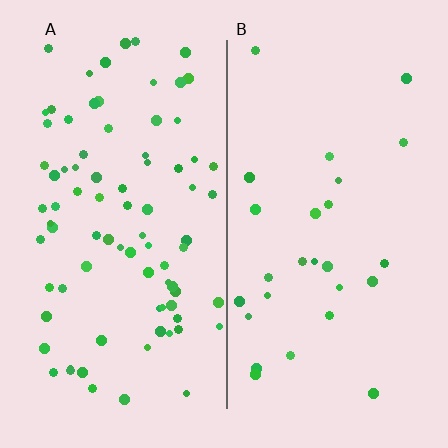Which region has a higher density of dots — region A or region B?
A (the left).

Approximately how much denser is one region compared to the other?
Approximately 3.1× — region A over region B.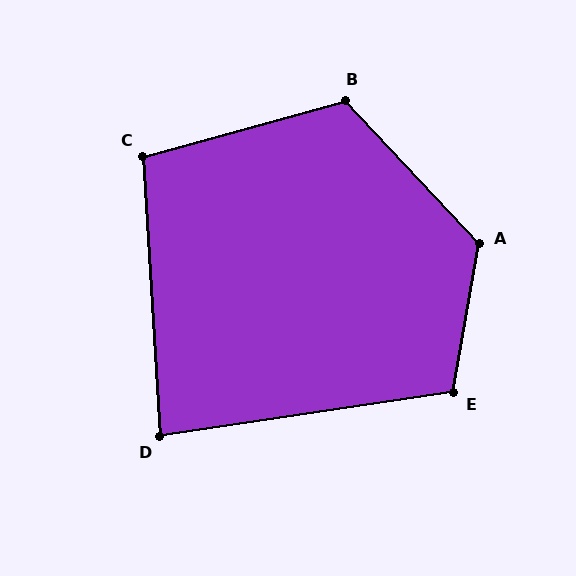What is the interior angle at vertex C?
Approximately 102 degrees (obtuse).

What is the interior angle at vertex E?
Approximately 108 degrees (obtuse).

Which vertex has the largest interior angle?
A, at approximately 127 degrees.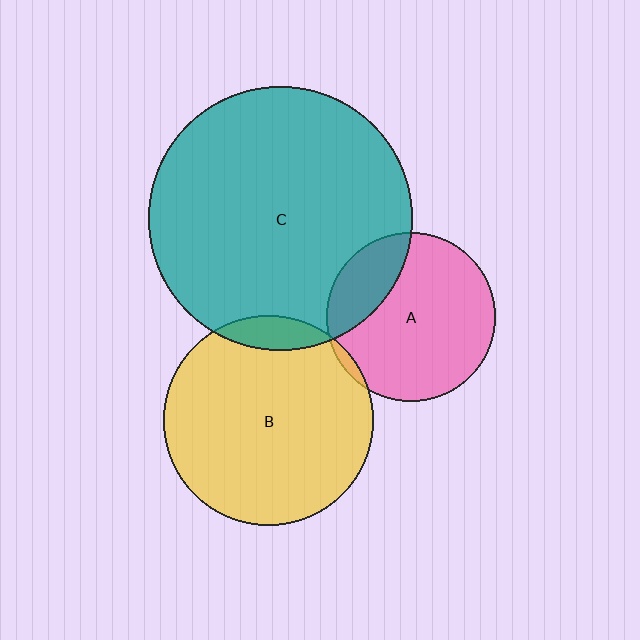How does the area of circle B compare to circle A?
Approximately 1.5 times.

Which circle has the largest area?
Circle C (teal).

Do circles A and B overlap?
Yes.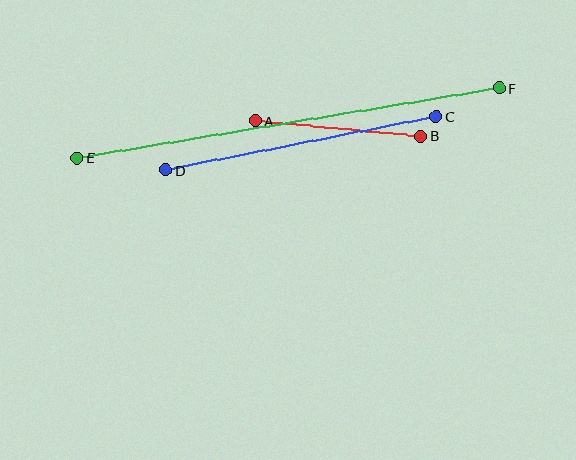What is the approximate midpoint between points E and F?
The midpoint is at approximately (288, 123) pixels.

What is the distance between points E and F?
The distance is approximately 428 pixels.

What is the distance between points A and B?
The distance is approximately 166 pixels.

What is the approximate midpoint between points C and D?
The midpoint is at approximately (301, 144) pixels.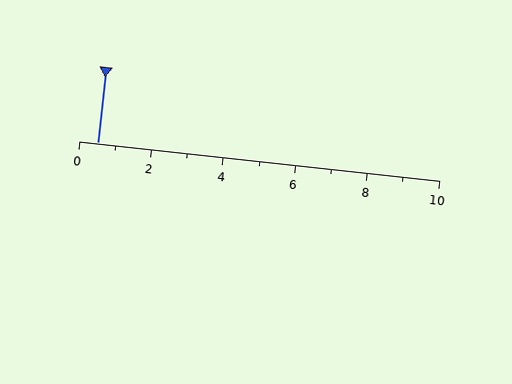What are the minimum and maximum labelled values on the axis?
The axis runs from 0 to 10.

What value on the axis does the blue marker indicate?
The marker indicates approximately 0.5.